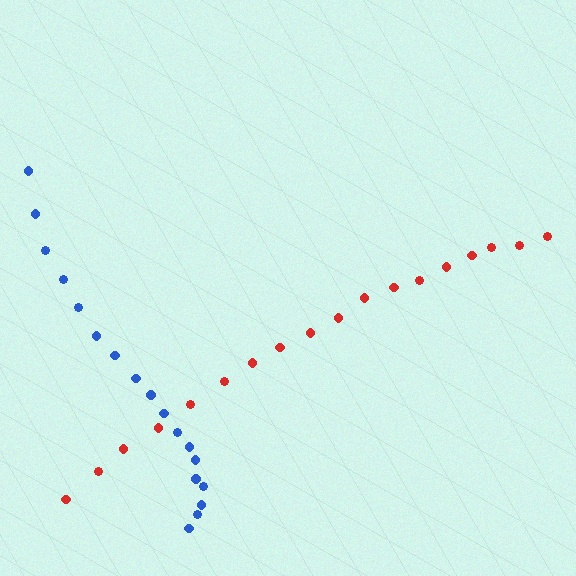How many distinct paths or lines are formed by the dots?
There are 2 distinct paths.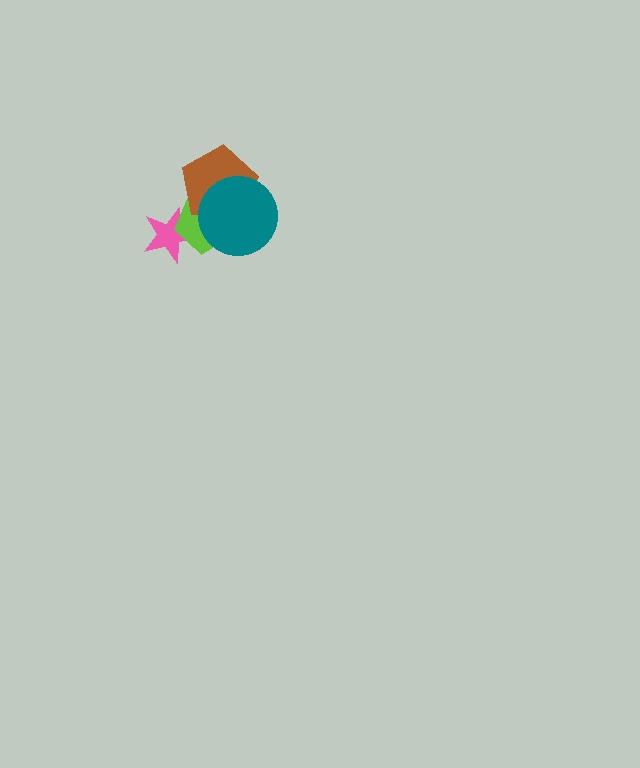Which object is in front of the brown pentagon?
The teal circle is in front of the brown pentagon.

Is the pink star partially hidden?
Yes, it is partially covered by another shape.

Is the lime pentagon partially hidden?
Yes, it is partially covered by another shape.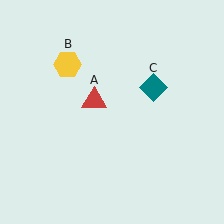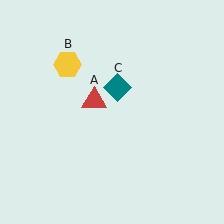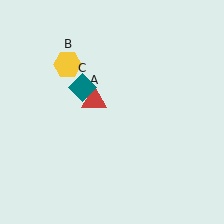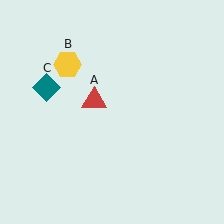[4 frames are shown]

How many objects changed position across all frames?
1 object changed position: teal diamond (object C).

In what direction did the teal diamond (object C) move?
The teal diamond (object C) moved left.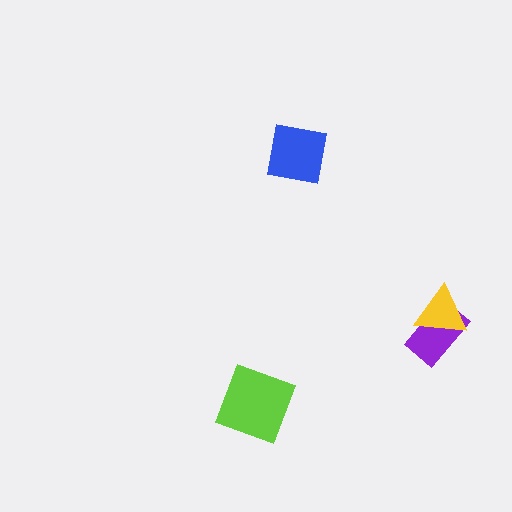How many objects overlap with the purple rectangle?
1 object overlaps with the purple rectangle.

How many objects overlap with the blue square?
0 objects overlap with the blue square.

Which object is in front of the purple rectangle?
The yellow triangle is in front of the purple rectangle.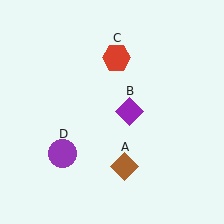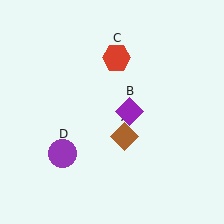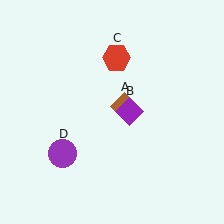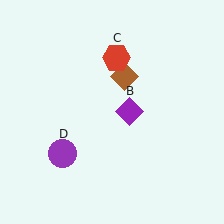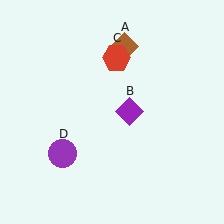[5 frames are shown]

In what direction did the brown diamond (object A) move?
The brown diamond (object A) moved up.